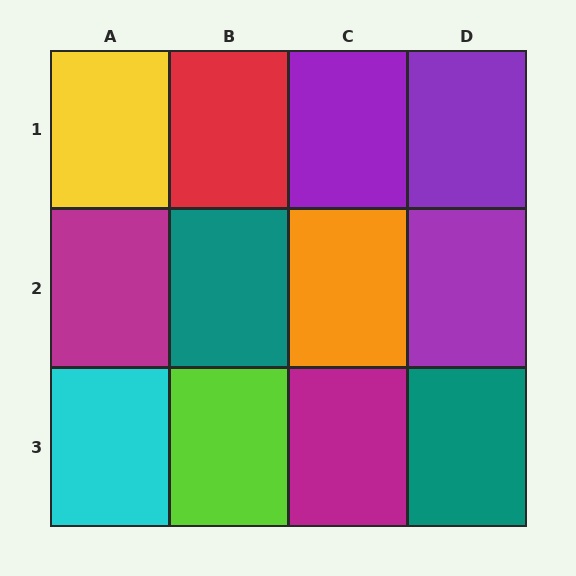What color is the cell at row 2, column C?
Orange.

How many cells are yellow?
1 cell is yellow.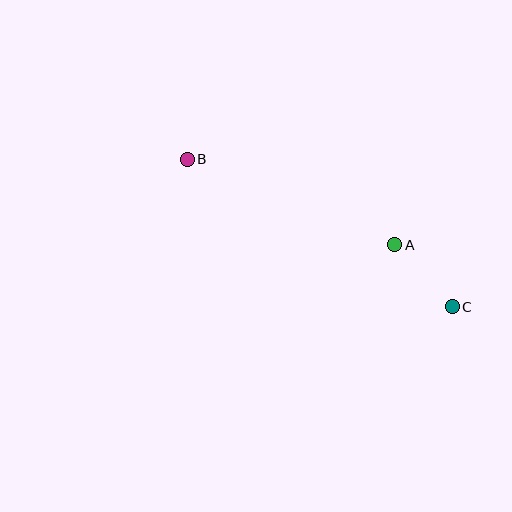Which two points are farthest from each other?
Points B and C are farthest from each other.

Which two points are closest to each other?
Points A and C are closest to each other.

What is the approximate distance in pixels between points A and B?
The distance between A and B is approximately 224 pixels.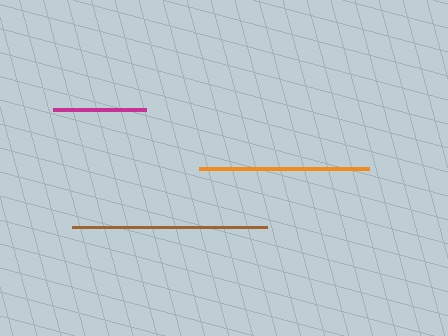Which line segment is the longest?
The brown line is the longest at approximately 195 pixels.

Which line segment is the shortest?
The magenta line is the shortest at approximately 93 pixels.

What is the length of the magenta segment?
The magenta segment is approximately 93 pixels long.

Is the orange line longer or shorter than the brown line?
The brown line is longer than the orange line.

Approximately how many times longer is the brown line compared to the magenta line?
The brown line is approximately 2.1 times the length of the magenta line.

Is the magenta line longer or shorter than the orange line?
The orange line is longer than the magenta line.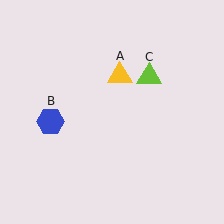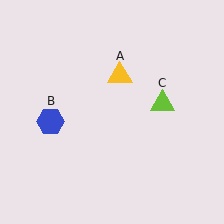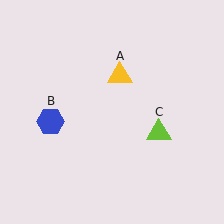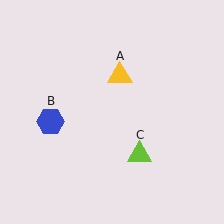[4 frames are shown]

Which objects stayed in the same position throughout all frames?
Yellow triangle (object A) and blue hexagon (object B) remained stationary.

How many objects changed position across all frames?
1 object changed position: lime triangle (object C).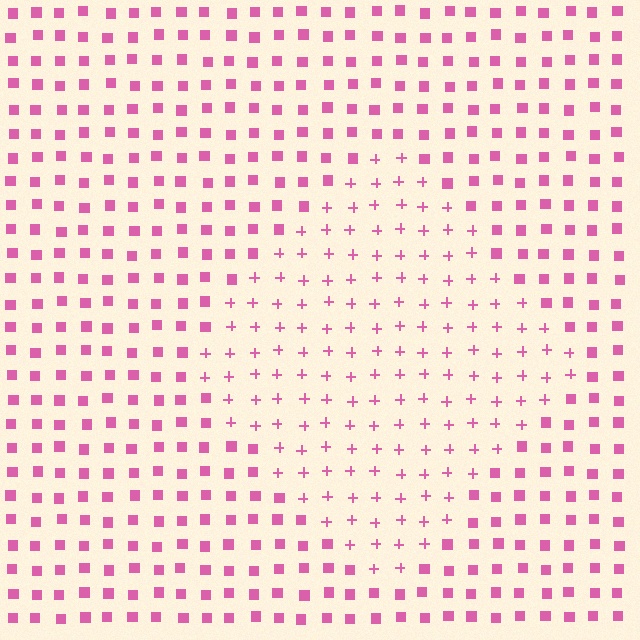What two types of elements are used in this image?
The image uses plus signs inside the diamond region and squares outside it.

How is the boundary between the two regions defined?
The boundary is defined by a change in element shape: plus signs inside vs. squares outside. All elements share the same color and spacing.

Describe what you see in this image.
The image is filled with small pink elements arranged in a uniform grid. A diamond-shaped region contains plus signs, while the surrounding area contains squares. The boundary is defined purely by the change in element shape.